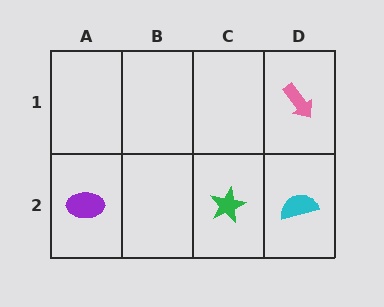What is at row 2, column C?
A green star.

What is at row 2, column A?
A purple ellipse.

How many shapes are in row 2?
3 shapes.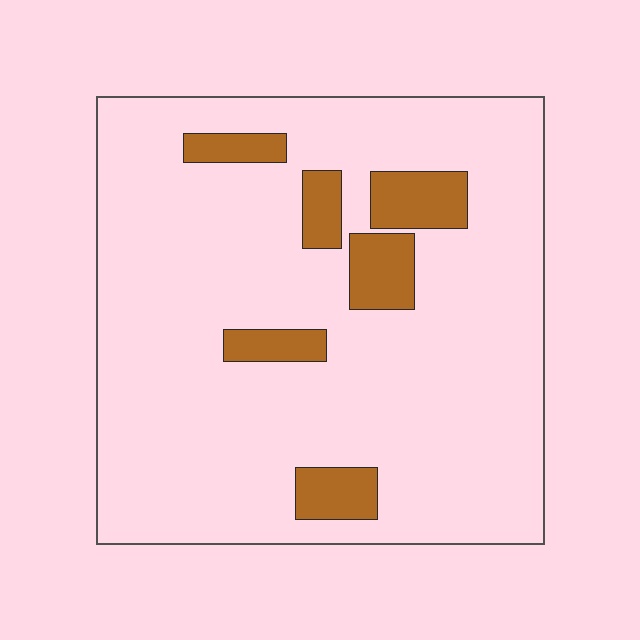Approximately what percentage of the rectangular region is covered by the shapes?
Approximately 10%.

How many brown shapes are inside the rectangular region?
6.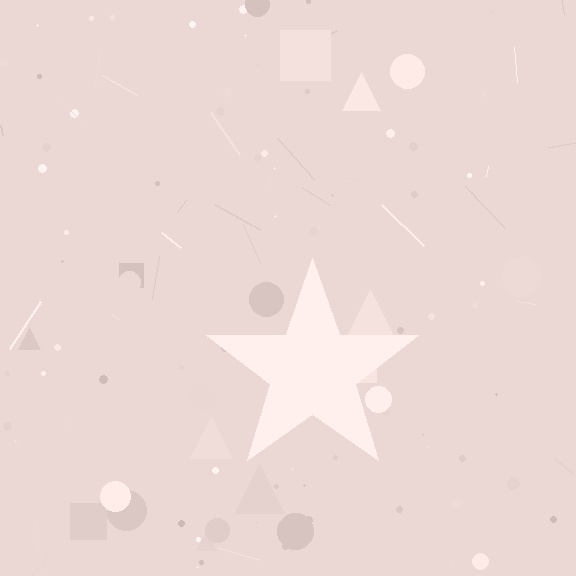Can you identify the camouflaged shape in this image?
The camouflaged shape is a star.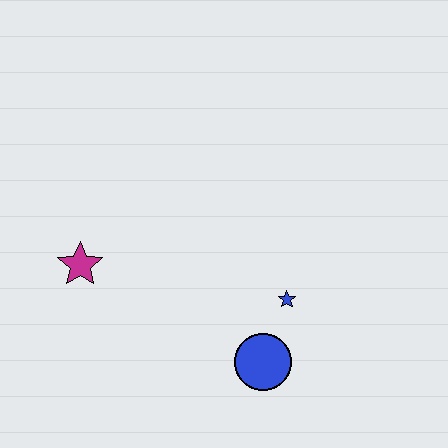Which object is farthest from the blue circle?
The magenta star is farthest from the blue circle.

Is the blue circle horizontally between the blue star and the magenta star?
Yes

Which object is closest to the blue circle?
The blue star is closest to the blue circle.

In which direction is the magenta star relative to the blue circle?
The magenta star is to the left of the blue circle.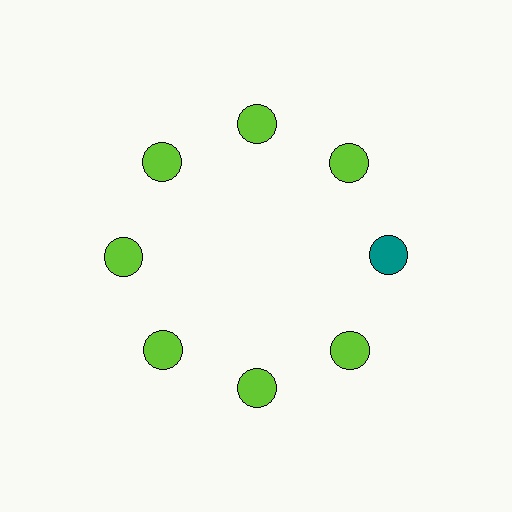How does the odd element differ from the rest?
It has a different color: teal instead of lime.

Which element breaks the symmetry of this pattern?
The teal circle at roughly the 3 o'clock position breaks the symmetry. All other shapes are lime circles.